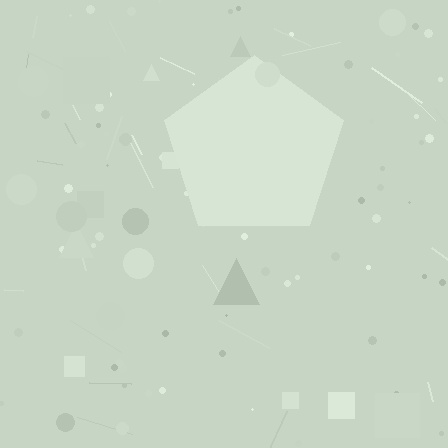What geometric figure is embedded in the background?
A pentagon is embedded in the background.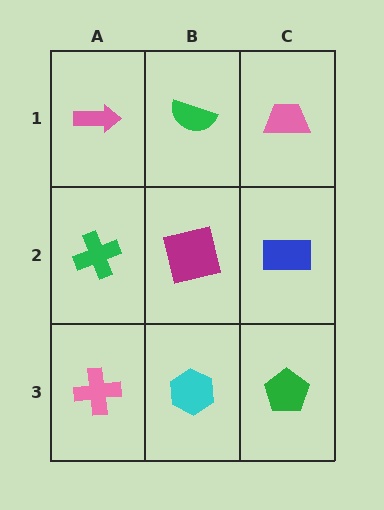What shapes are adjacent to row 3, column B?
A magenta square (row 2, column B), a pink cross (row 3, column A), a green pentagon (row 3, column C).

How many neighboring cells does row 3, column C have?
2.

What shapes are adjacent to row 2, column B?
A green semicircle (row 1, column B), a cyan hexagon (row 3, column B), a green cross (row 2, column A), a blue rectangle (row 2, column C).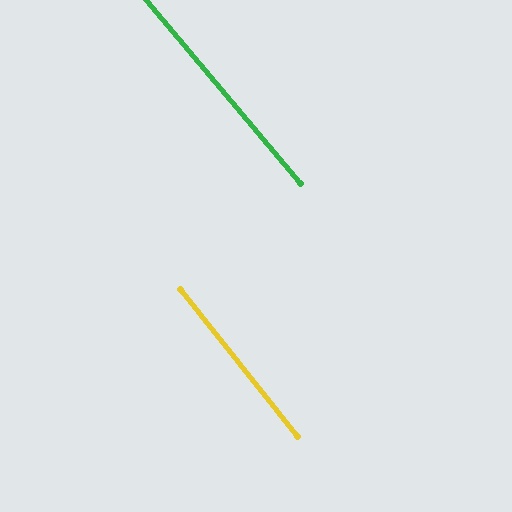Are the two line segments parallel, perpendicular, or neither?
Parallel — their directions differ by only 1.5°.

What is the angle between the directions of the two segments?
Approximately 1 degree.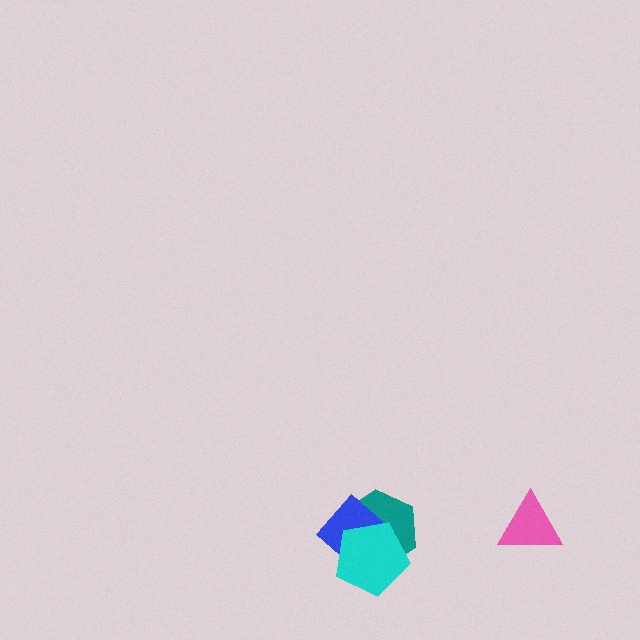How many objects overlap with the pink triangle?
0 objects overlap with the pink triangle.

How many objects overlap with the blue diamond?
2 objects overlap with the blue diamond.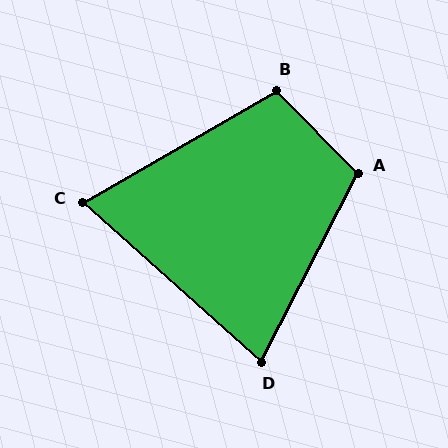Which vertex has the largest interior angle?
A, at approximately 108 degrees.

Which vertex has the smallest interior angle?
C, at approximately 72 degrees.